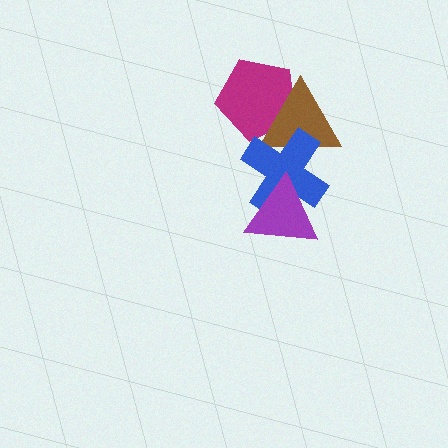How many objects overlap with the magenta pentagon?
2 objects overlap with the magenta pentagon.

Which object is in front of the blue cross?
The purple triangle is in front of the blue cross.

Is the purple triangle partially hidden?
No, no other shape covers it.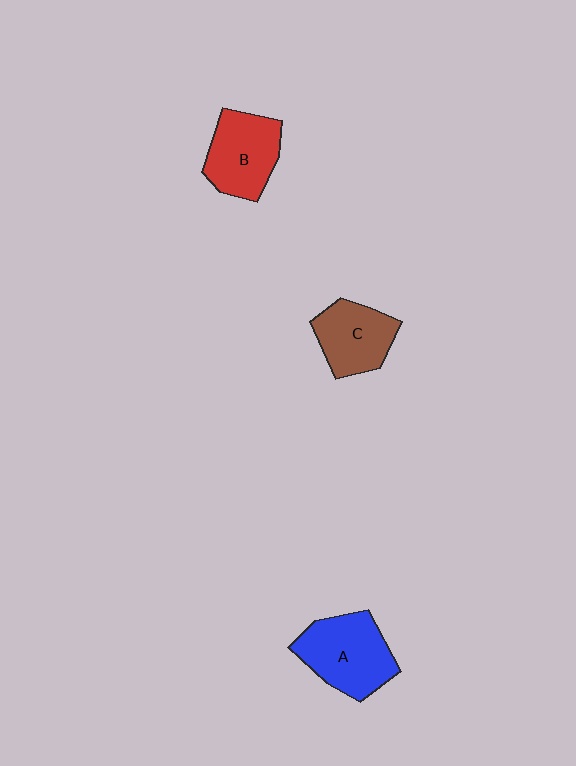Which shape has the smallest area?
Shape C (brown).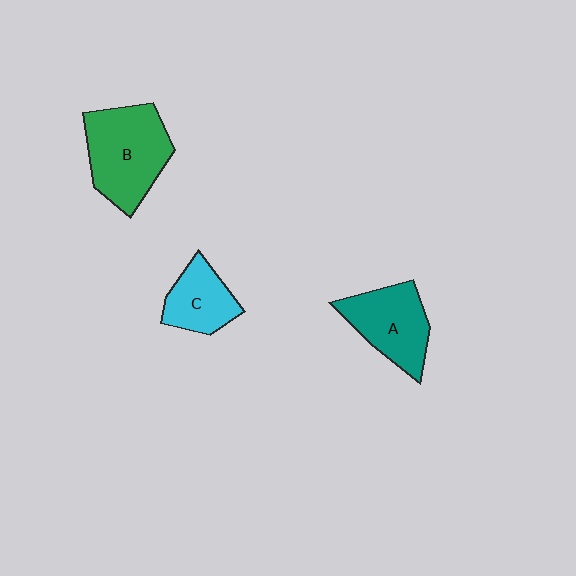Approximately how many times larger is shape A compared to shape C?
Approximately 1.4 times.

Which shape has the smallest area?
Shape C (cyan).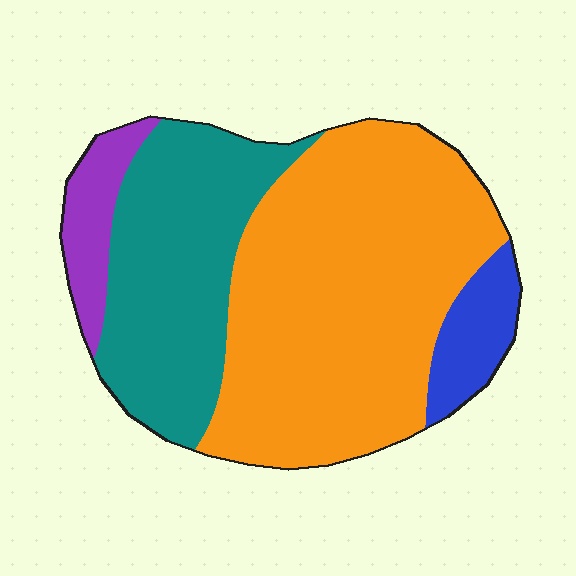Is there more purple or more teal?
Teal.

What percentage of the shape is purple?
Purple takes up about one tenth (1/10) of the shape.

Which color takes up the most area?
Orange, at roughly 55%.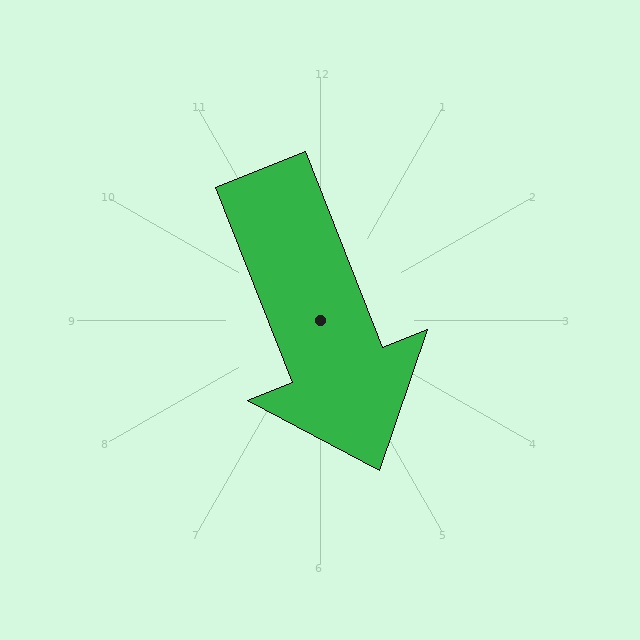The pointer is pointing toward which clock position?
Roughly 5 o'clock.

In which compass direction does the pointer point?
South.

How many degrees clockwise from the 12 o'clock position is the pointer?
Approximately 159 degrees.